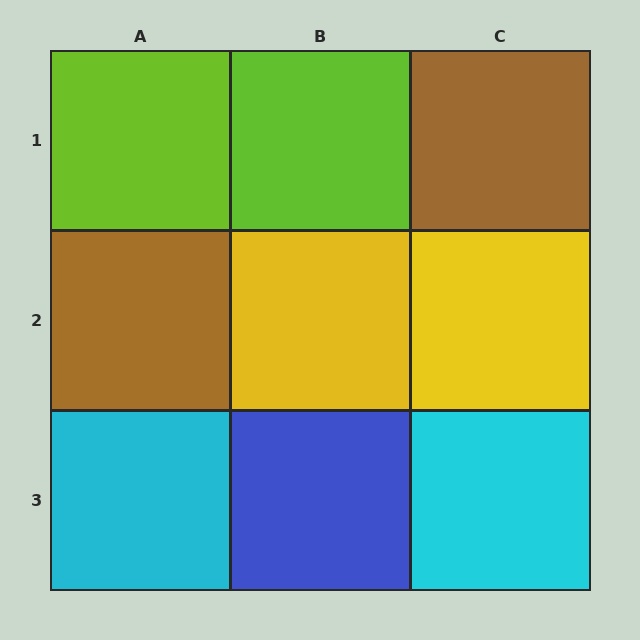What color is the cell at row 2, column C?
Yellow.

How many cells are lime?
2 cells are lime.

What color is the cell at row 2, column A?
Brown.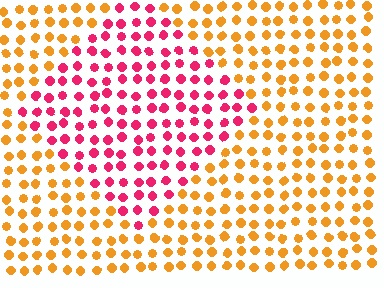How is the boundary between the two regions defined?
The boundary is defined purely by a slight shift in hue (about 57 degrees). Spacing, size, and orientation are identical on both sides.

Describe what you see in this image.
The image is filled with small orange elements in a uniform arrangement. A diamond-shaped region is visible where the elements are tinted to a slightly different hue, forming a subtle color boundary.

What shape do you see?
I see a diamond.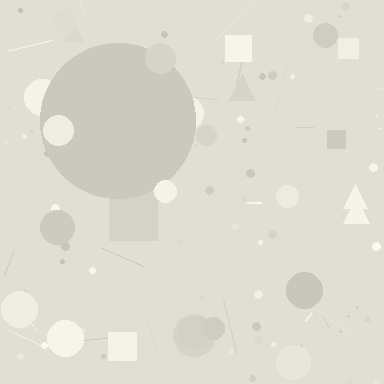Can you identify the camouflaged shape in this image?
The camouflaged shape is a circle.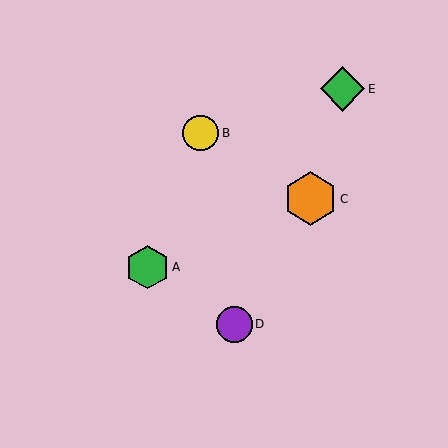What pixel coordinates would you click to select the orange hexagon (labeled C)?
Click at (311, 199) to select the orange hexagon C.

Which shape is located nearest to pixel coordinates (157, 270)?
The green hexagon (labeled A) at (148, 267) is nearest to that location.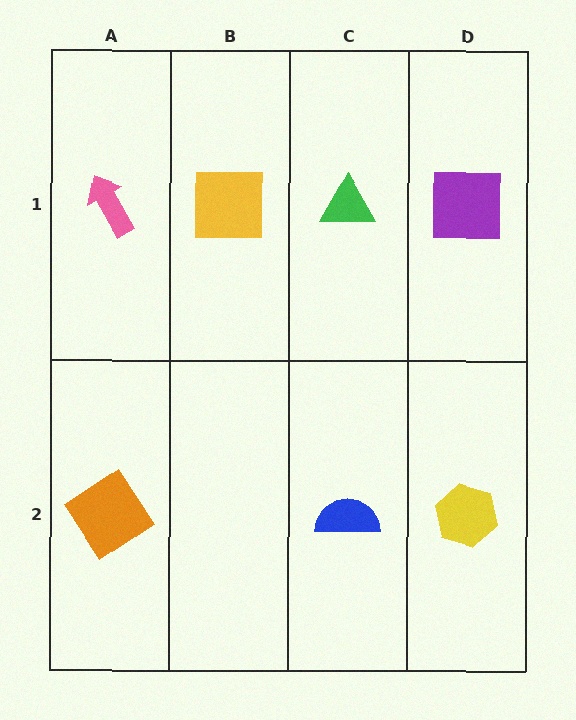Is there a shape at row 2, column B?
No, that cell is empty.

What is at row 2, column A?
An orange diamond.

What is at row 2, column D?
A yellow hexagon.